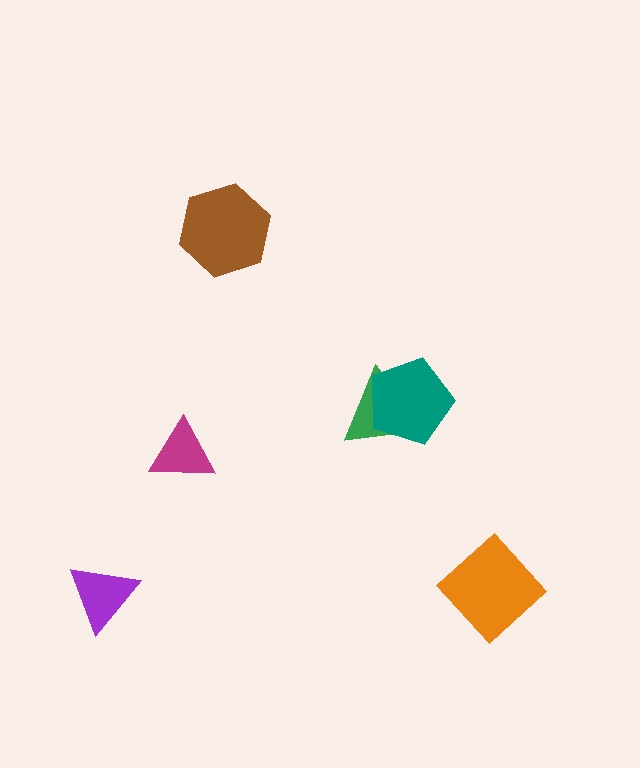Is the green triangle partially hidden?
Yes, it is partially covered by another shape.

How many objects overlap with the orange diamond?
0 objects overlap with the orange diamond.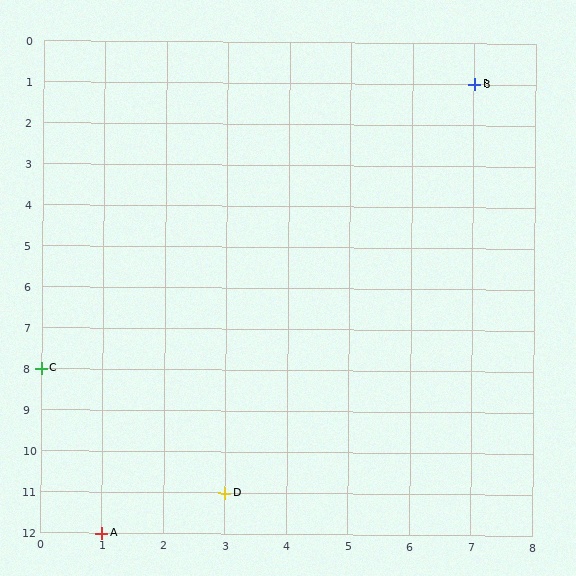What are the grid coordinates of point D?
Point D is at grid coordinates (3, 11).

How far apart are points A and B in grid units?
Points A and B are 6 columns and 11 rows apart (about 12.5 grid units diagonally).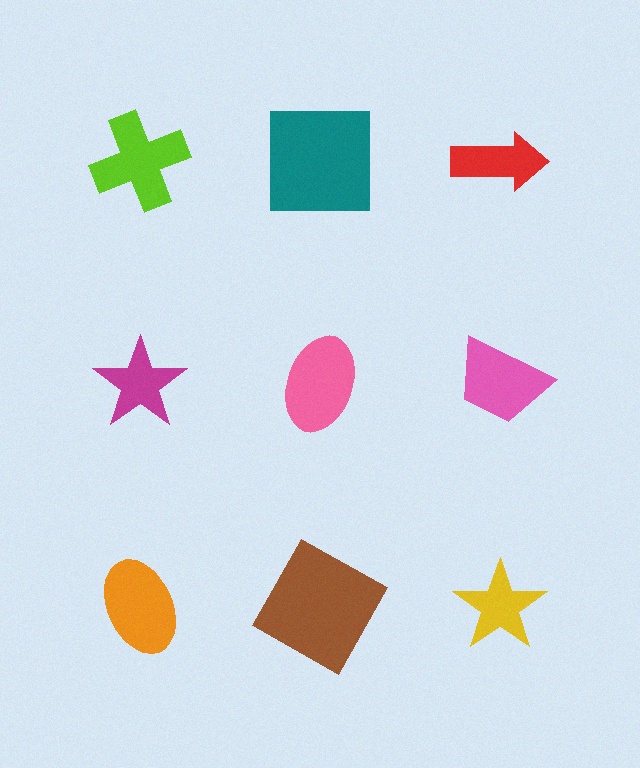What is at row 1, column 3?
A red arrow.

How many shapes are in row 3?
3 shapes.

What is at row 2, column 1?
A magenta star.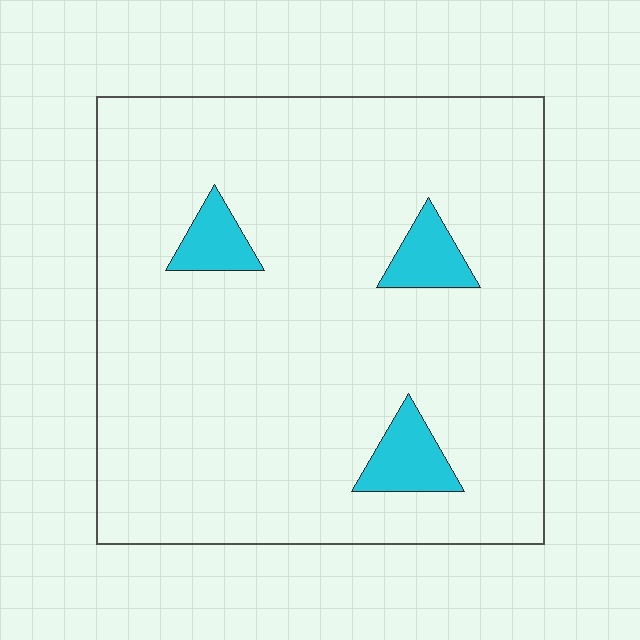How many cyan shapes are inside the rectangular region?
3.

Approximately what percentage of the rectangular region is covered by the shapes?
Approximately 5%.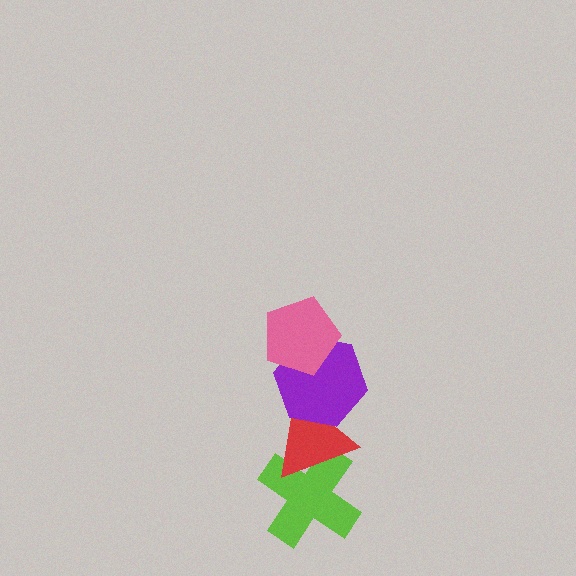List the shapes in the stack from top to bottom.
From top to bottom: the pink pentagon, the purple hexagon, the red triangle, the lime cross.